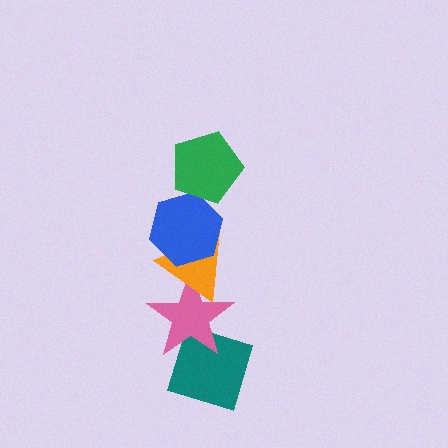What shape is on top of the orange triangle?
The blue hexagon is on top of the orange triangle.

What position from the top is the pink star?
The pink star is 4th from the top.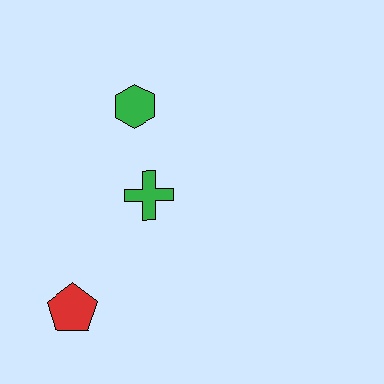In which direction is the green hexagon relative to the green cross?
The green hexagon is above the green cross.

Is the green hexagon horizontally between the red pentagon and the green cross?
Yes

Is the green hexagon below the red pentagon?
No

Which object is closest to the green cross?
The green hexagon is closest to the green cross.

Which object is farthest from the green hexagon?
The red pentagon is farthest from the green hexagon.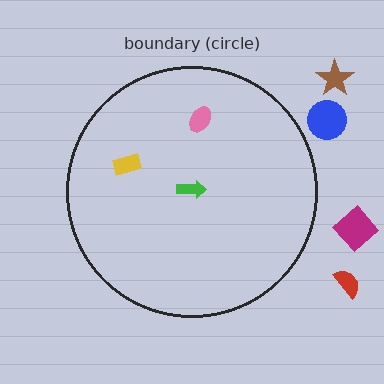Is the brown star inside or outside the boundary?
Outside.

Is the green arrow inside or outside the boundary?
Inside.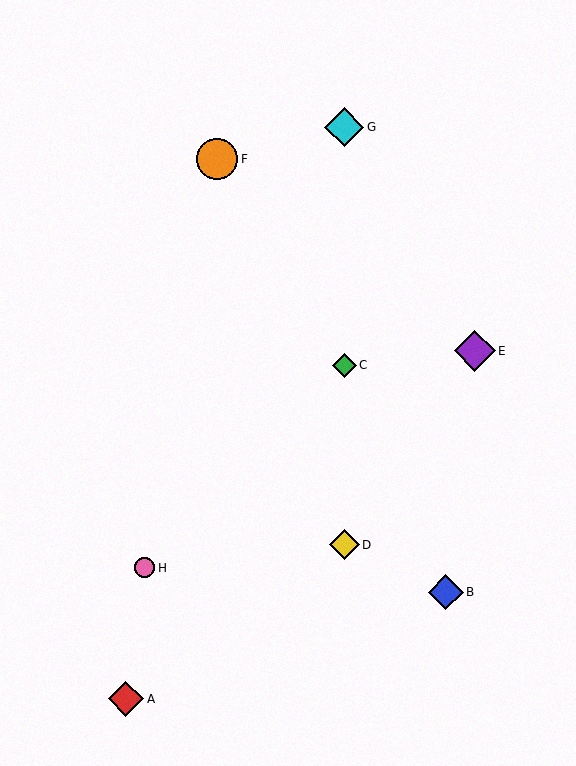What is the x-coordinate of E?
Object E is at x≈475.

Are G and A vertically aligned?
No, G is at x≈344 and A is at x≈126.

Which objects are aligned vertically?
Objects C, D, G are aligned vertically.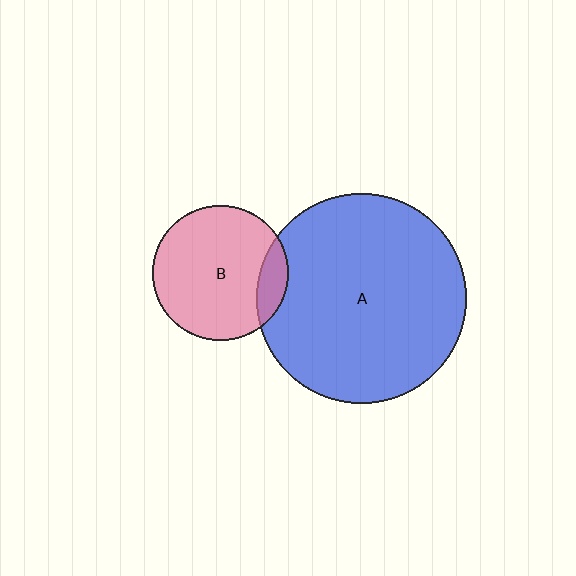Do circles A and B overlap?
Yes.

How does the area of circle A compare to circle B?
Approximately 2.4 times.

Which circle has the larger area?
Circle A (blue).